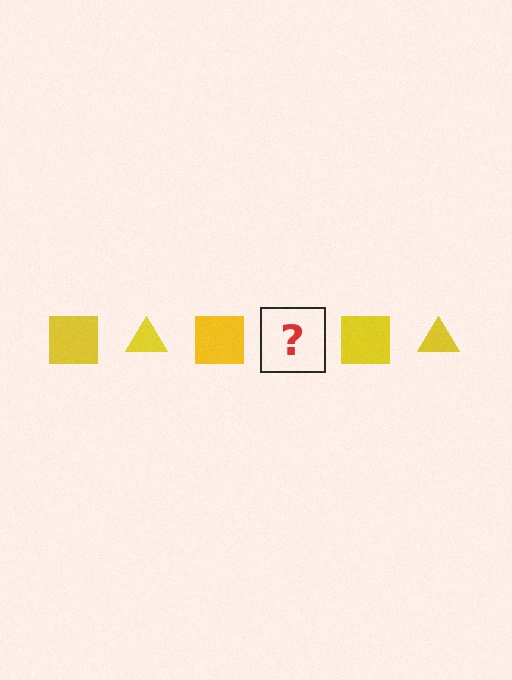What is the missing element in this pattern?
The missing element is a yellow triangle.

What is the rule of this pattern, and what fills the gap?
The rule is that the pattern cycles through square, triangle shapes in yellow. The gap should be filled with a yellow triangle.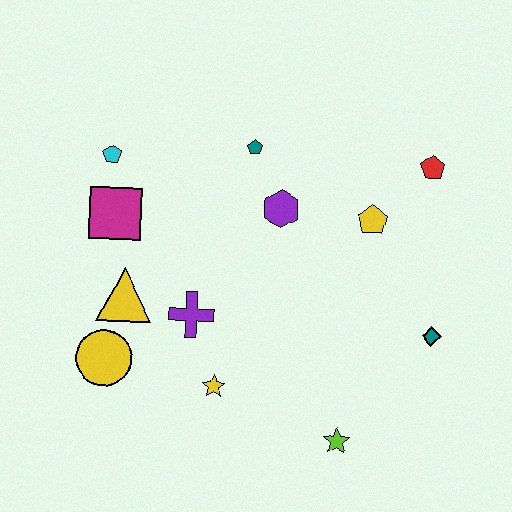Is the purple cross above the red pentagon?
No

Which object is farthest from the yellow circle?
The red pentagon is farthest from the yellow circle.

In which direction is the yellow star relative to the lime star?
The yellow star is to the left of the lime star.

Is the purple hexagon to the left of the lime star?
Yes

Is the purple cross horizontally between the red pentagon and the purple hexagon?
No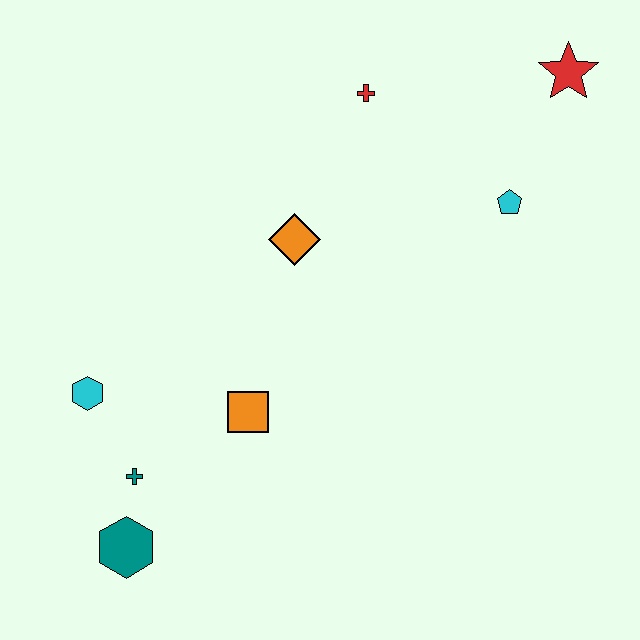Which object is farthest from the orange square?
The red star is farthest from the orange square.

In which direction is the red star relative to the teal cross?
The red star is to the right of the teal cross.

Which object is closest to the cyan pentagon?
The red star is closest to the cyan pentagon.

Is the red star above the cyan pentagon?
Yes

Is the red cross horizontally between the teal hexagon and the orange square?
No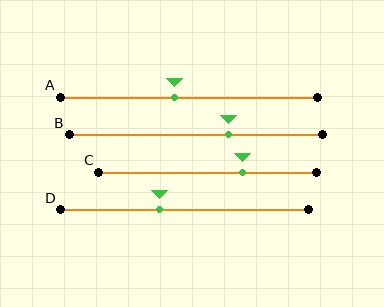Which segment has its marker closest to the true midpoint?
Segment A has its marker closest to the true midpoint.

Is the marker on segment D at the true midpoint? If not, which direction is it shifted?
No, the marker on segment D is shifted to the left by about 10% of the segment length.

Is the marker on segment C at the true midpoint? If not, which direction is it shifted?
No, the marker on segment C is shifted to the right by about 16% of the segment length.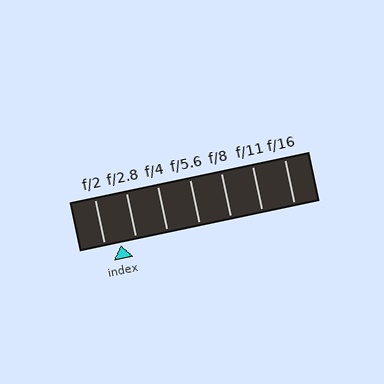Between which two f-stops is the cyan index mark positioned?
The index mark is between f/2 and f/2.8.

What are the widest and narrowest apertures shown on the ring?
The widest aperture shown is f/2 and the narrowest is f/16.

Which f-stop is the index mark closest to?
The index mark is closest to f/2.8.